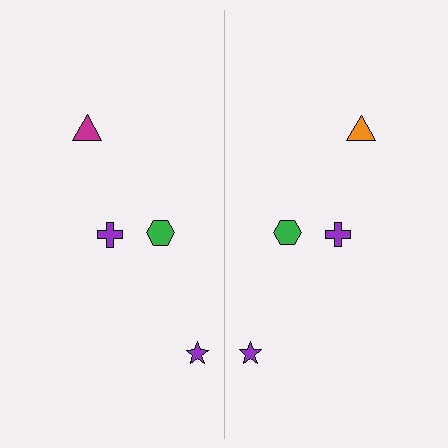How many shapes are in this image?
There are 8 shapes in this image.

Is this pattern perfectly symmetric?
No, the pattern is not perfectly symmetric. The orange triangle on the right side breaks the symmetry — its mirror counterpart is magenta.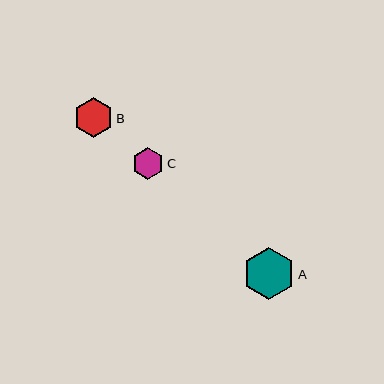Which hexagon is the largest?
Hexagon A is the largest with a size of approximately 53 pixels.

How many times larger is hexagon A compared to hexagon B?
Hexagon A is approximately 1.3 times the size of hexagon B.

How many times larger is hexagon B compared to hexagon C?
Hexagon B is approximately 1.2 times the size of hexagon C.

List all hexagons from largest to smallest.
From largest to smallest: A, B, C.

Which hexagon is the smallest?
Hexagon C is the smallest with a size of approximately 32 pixels.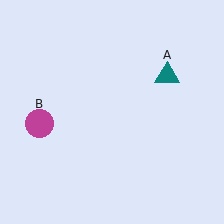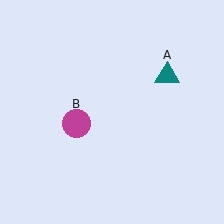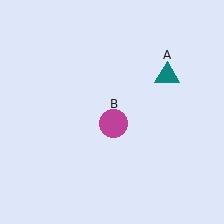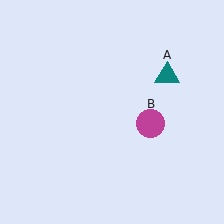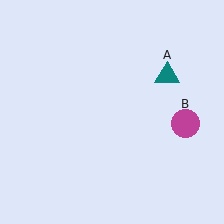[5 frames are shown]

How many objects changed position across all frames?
1 object changed position: magenta circle (object B).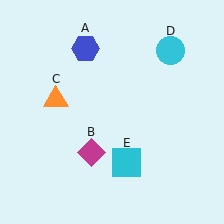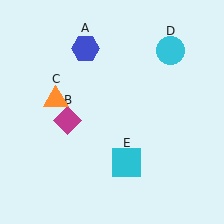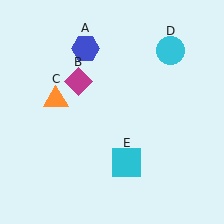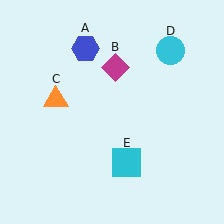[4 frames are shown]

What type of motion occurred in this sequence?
The magenta diamond (object B) rotated clockwise around the center of the scene.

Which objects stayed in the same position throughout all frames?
Blue hexagon (object A) and orange triangle (object C) and cyan circle (object D) and cyan square (object E) remained stationary.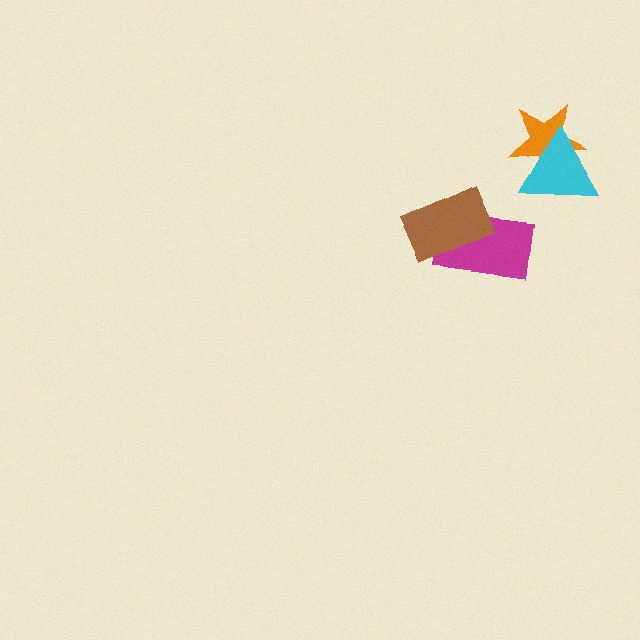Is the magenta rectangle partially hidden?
Yes, it is partially covered by another shape.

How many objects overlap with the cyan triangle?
1 object overlaps with the cyan triangle.